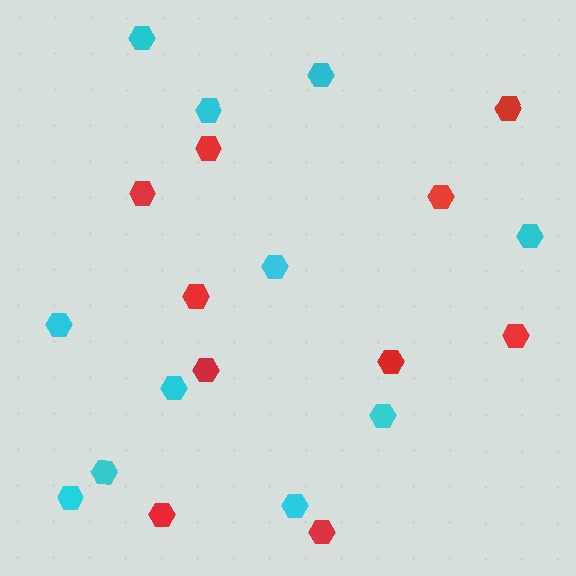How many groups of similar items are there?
There are 2 groups: one group of red hexagons (10) and one group of cyan hexagons (11).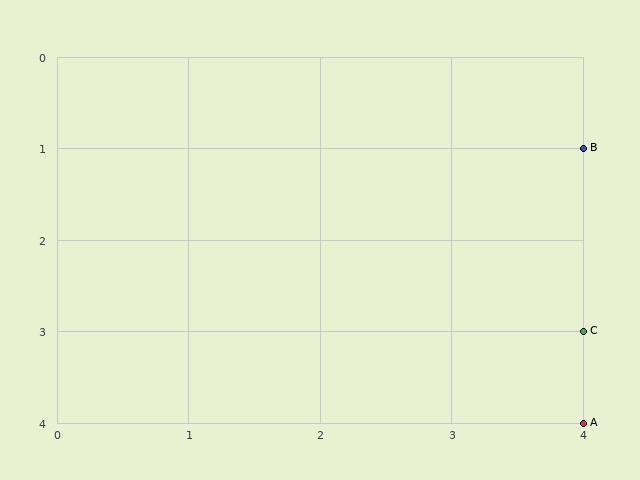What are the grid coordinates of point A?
Point A is at grid coordinates (4, 4).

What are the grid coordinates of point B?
Point B is at grid coordinates (4, 1).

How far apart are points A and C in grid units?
Points A and C are 1 row apart.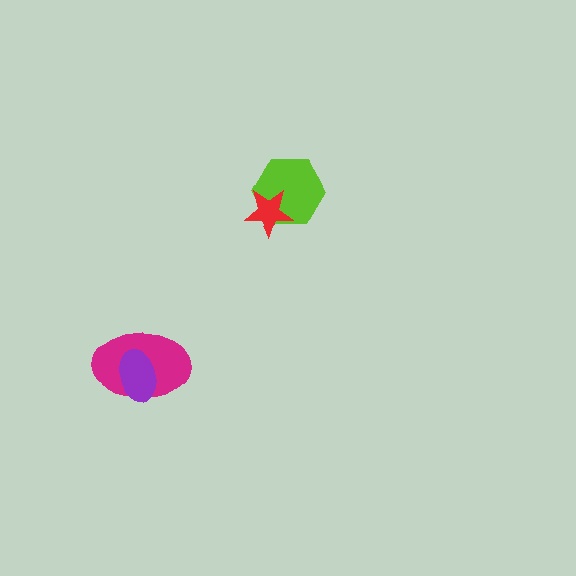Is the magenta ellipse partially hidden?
Yes, it is partially covered by another shape.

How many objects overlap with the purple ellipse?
1 object overlaps with the purple ellipse.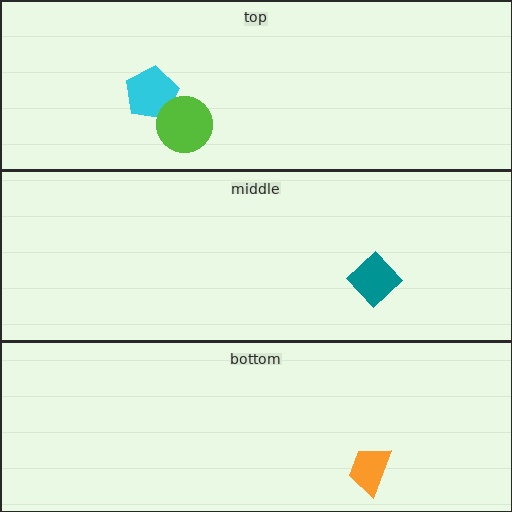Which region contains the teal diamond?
The middle region.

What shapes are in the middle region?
The teal diamond.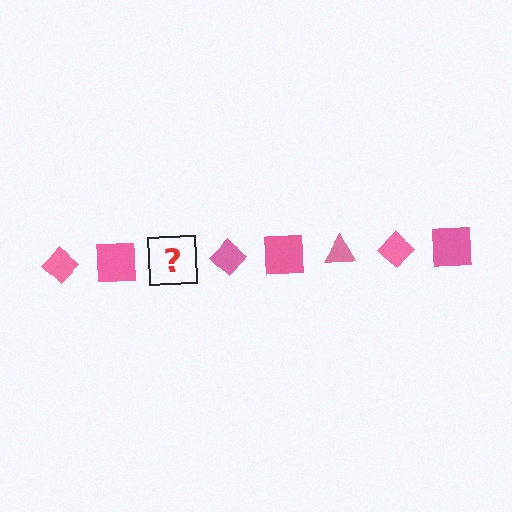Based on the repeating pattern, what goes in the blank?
The blank should be a pink triangle.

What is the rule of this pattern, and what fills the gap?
The rule is that the pattern cycles through diamond, square, triangle shapes in pink. The gap should be filled with a pink triangle.